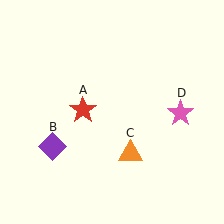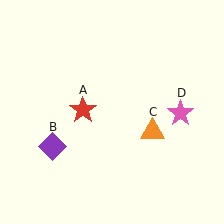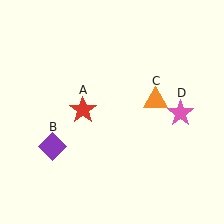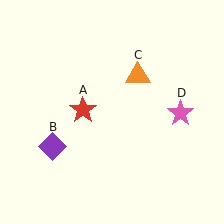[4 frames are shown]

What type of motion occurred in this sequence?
The orange triangle (object C) rotated counterclockwise around the center of the scene.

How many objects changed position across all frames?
1 object changed position: orange triangle (object C).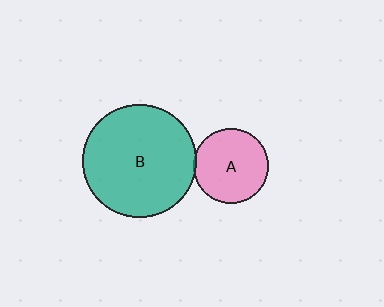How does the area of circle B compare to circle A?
Approximately 2.3 times.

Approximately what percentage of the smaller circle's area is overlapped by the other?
Approximately 5%.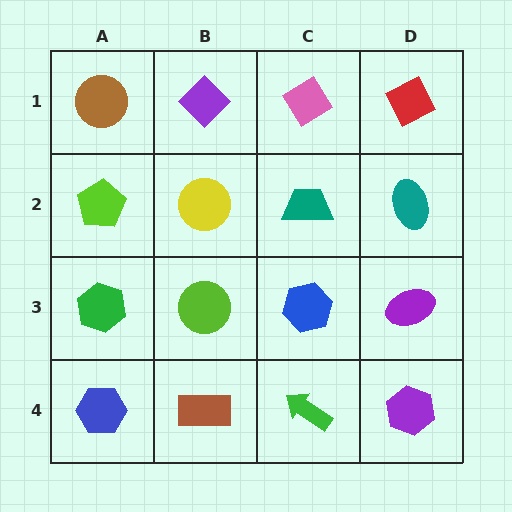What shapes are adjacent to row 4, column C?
A blue hexagon (row 3, column C), a brown rectangle (row 4, column B), a purple hexagon (row 4, column D).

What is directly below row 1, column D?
A teal ellipse.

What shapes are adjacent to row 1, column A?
A lime pentagon (row 2, column A), a purple diamond (row 1, column B).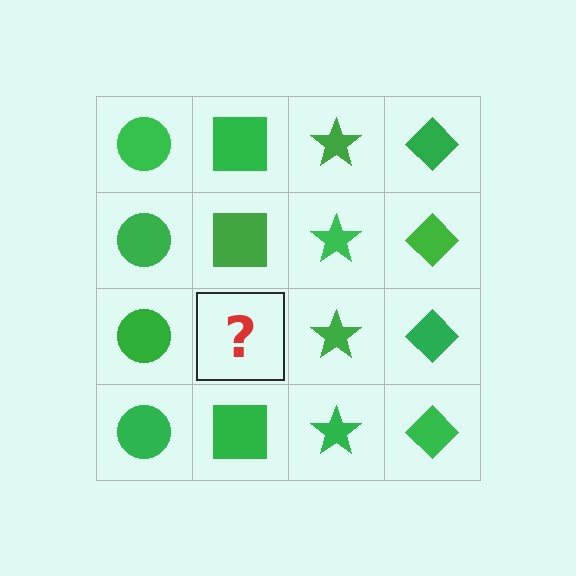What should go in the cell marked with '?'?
The missing cell should contain a green square.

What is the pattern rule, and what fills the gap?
The rule is that each column has a consistent shape. The gap should be filled with a green square.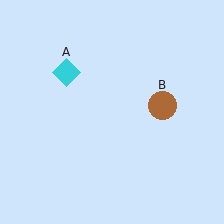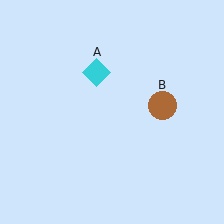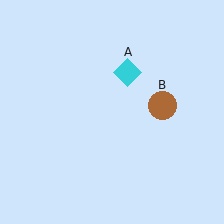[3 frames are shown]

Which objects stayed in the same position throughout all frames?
Brown circle (object B) remained stationary.